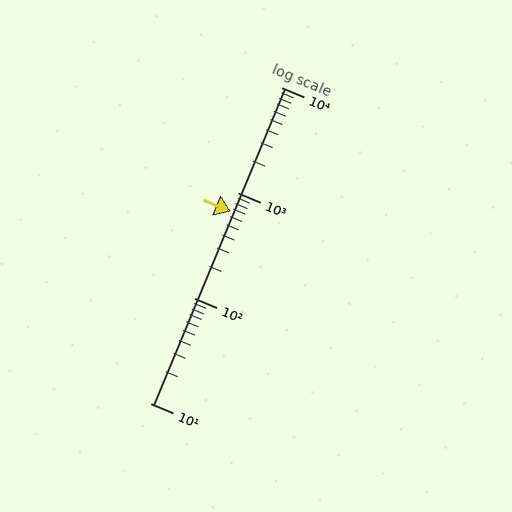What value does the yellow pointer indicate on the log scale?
The pointer indicates approximately 660.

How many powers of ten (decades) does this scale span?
The scale spans 3 decades, from 10 to 10000.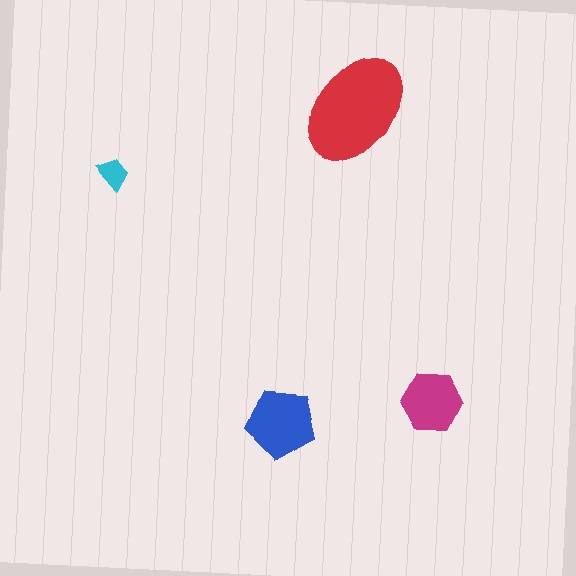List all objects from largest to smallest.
The red ellipse, the blue pentagon, the magenta hexagon, the cyan trapezoid.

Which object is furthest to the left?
The cyan trapezoid is leftmost.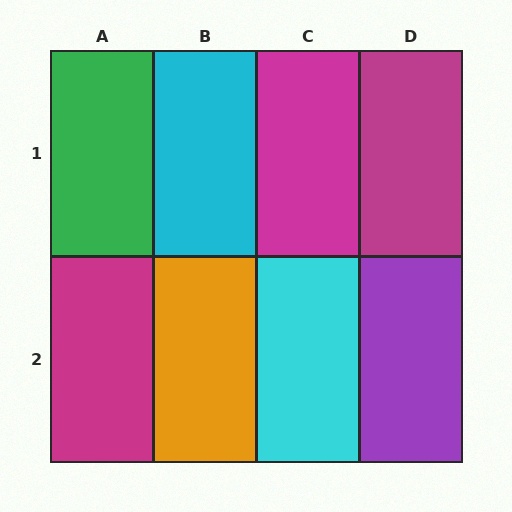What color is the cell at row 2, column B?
Orange.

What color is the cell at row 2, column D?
Purple.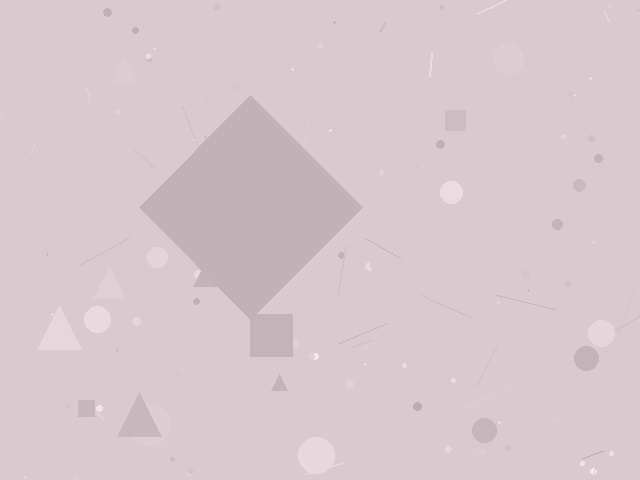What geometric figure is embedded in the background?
A diamond is embedded in the background.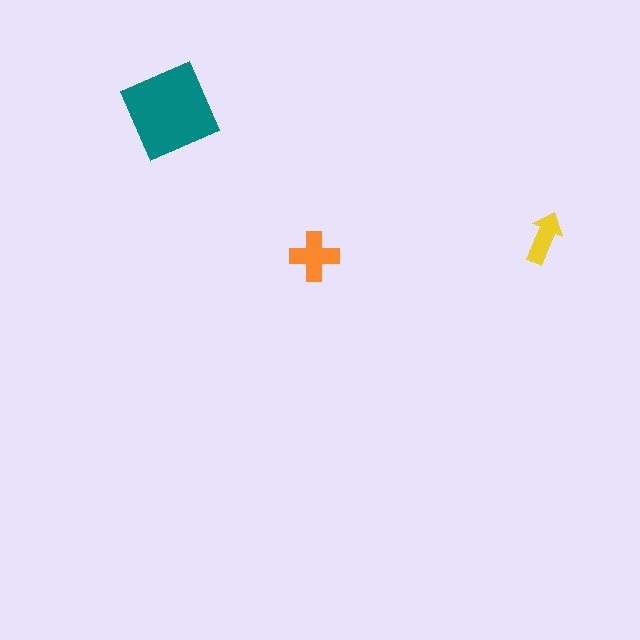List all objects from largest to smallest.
The teal square, the orange cross, the yellow arrow.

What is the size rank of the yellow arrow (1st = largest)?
3rd.